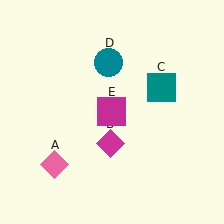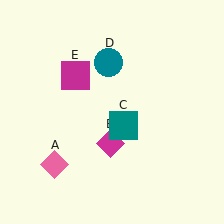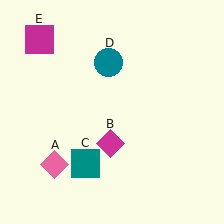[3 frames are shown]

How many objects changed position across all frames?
2 objects changed position: teal square (object C), magenta square (object E).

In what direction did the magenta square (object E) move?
The magenta square (object E) moved up and to the left.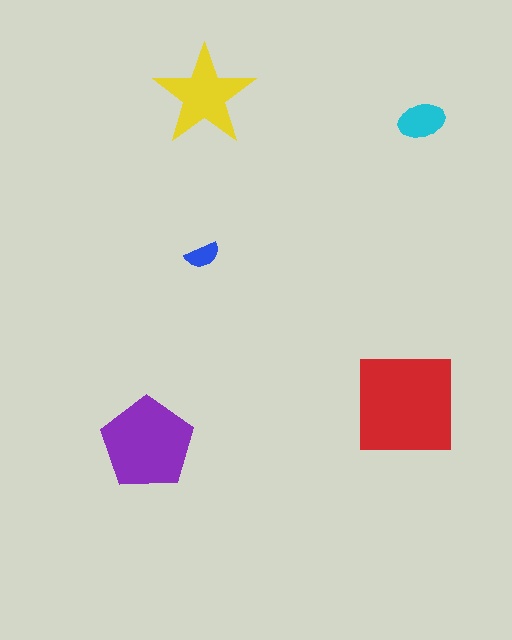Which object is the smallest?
The blue semicircle.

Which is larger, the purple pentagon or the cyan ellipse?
The purple pentagon.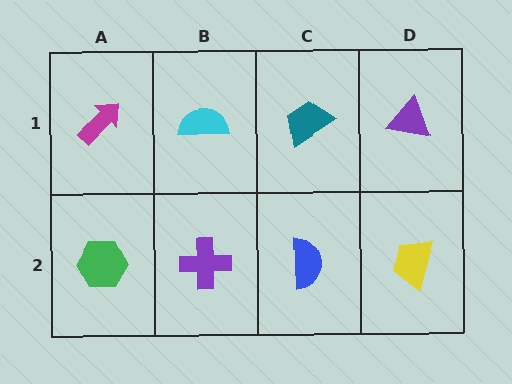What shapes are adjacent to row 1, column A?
A green hexagon (row 2, column A), a cyan semicircle (row 1, column B).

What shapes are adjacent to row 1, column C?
A blue semicircle (row 2, column C), a cyan semicircle (row 1, column B), a purple triangle (row 1, column D).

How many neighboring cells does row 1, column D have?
2.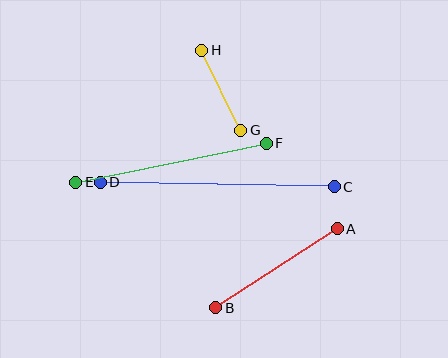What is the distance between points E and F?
The distance is approximately 194 pixels.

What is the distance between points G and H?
The distance is approximately 89 pixels.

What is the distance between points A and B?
The distance is approximately 145 pixels.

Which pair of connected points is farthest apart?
Points C and D are farthest apart.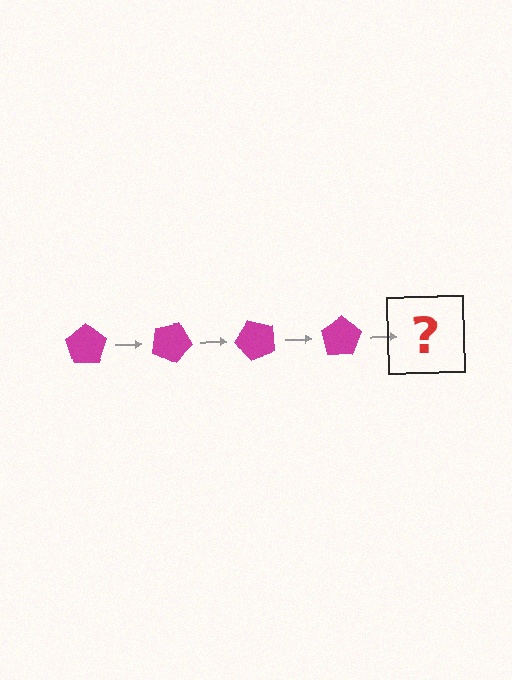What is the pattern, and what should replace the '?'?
The pattern is that the pentagon rotates 25 degrees each step. The '?' should be a magenta pentagon rotated 100 degrees.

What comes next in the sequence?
The next element should be a magenta pentagon rotated 100 degrees.